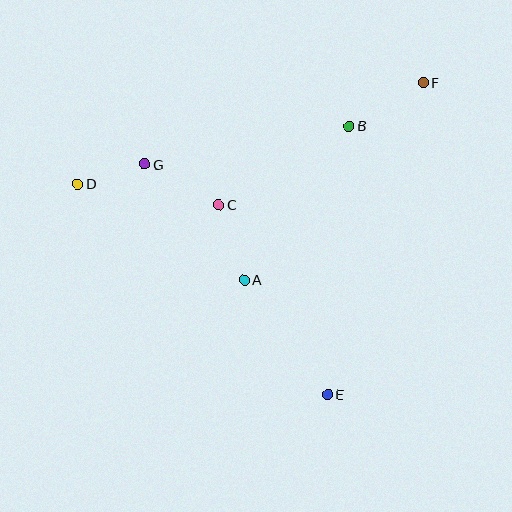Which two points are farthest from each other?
Points D and F are farthest from each other.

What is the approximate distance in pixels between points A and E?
The distance between A and E is approximately 142 pixels.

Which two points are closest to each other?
Points D and G are closest to each other.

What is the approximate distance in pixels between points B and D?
The distance between B and D is approximately 278 pixels.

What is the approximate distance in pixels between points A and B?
The distance between A and B is approximately 186 pixels.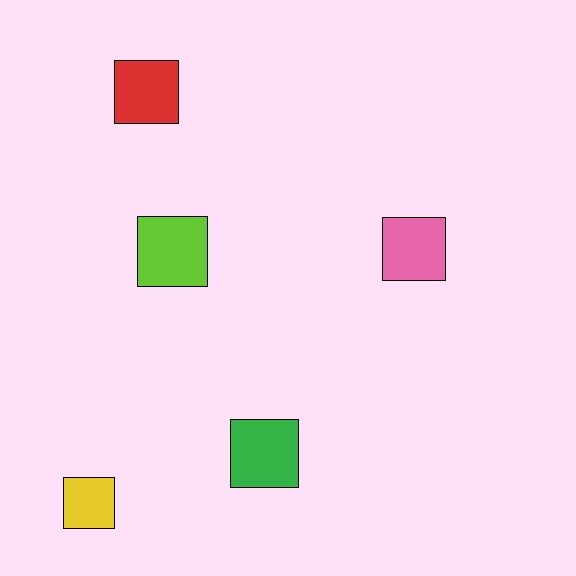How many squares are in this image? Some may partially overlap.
There are 5 squares.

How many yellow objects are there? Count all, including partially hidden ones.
There is 1 yellow object.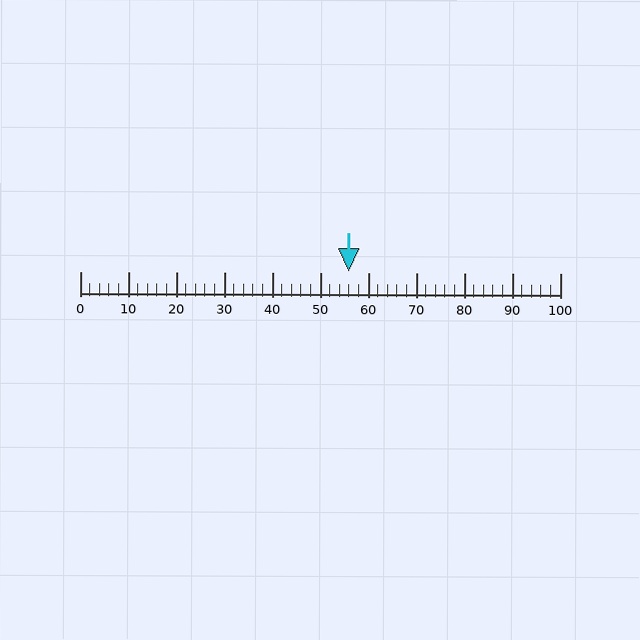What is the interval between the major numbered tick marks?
The major tick marks are spaced 10 units apart.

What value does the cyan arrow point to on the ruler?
The cyan arrow points to approximately 56.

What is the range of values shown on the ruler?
The ruler shows values from 0 to 100.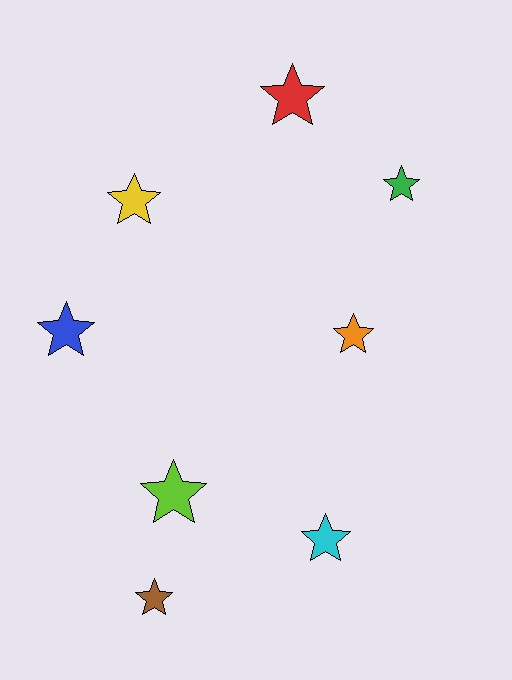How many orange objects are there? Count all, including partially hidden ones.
There is 1 orange object.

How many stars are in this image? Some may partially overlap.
There are 8 stars.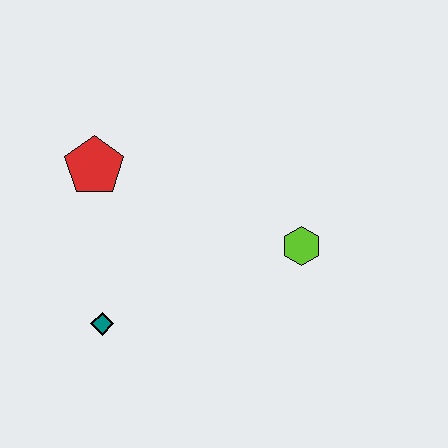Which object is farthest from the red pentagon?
The lime hexagon is farthest from the red pentagon.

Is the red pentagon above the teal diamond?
Yes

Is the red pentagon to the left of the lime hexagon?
Yes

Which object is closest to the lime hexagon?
The teal diamond is closest to the lime hexagon.